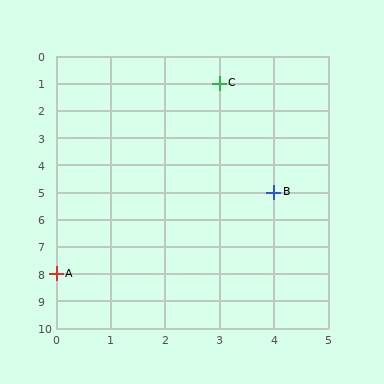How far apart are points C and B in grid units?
Points C and B are 1 column and 4 rows apart (about 4.1 grid units diagonally).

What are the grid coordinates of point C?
Point C is at grid coordinates (3, 1).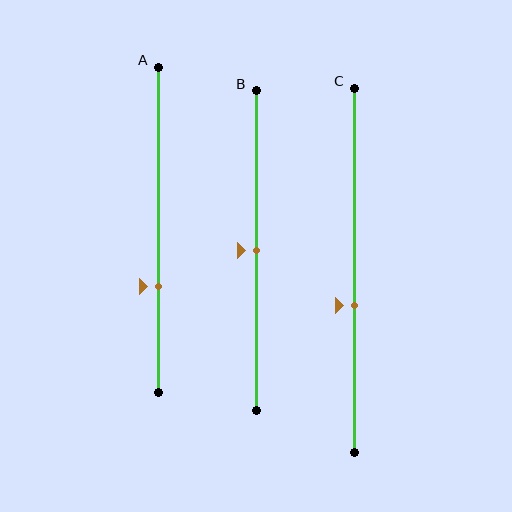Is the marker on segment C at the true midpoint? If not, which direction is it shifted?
No, the marker on segment C is shifted downward by about 10% of the segment length.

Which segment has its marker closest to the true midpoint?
Segment B has its marker closest to the true midpoint.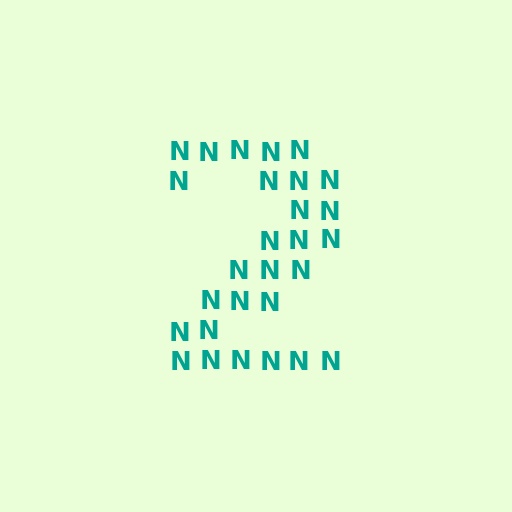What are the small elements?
The small elements are letter N's.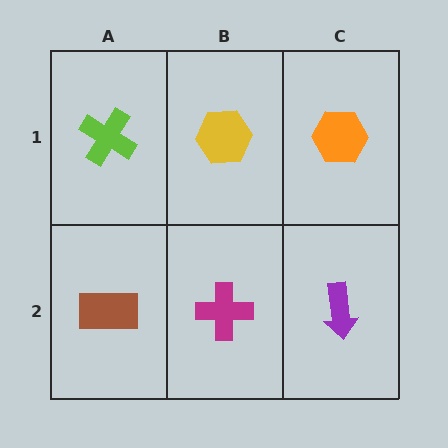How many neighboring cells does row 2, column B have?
3.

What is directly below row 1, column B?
A magenta cross.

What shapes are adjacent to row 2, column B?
A yellow hexagon (row 1, column B), a brown rectangle (row 2, column A), a purple arrow (row 2, column C).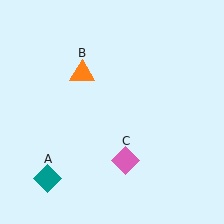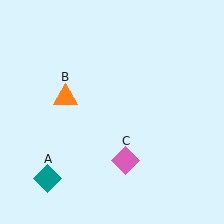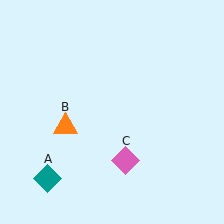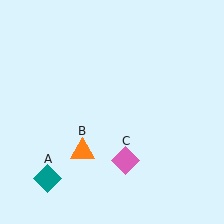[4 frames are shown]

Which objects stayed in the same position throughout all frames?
Teal diamond (object A) and pink diamond (object C) remained stationary.